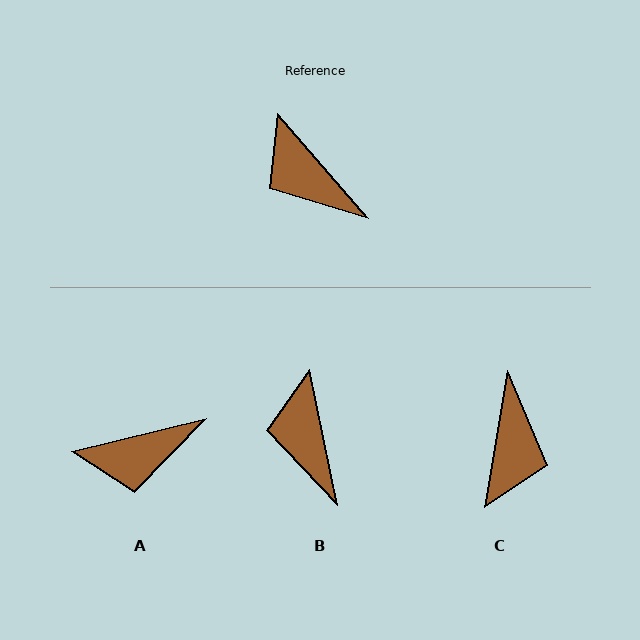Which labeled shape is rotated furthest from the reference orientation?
C, about 130 degrees away.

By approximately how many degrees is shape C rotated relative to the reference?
Approximately 130 degrees counter-clockwise.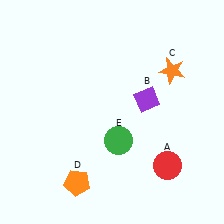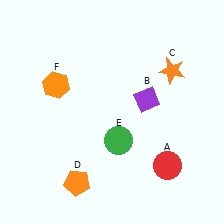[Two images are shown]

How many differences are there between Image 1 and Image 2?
There is 1 difference between the two images.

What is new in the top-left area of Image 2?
An orange hexagon (F) was added in the top-left area of Image 2.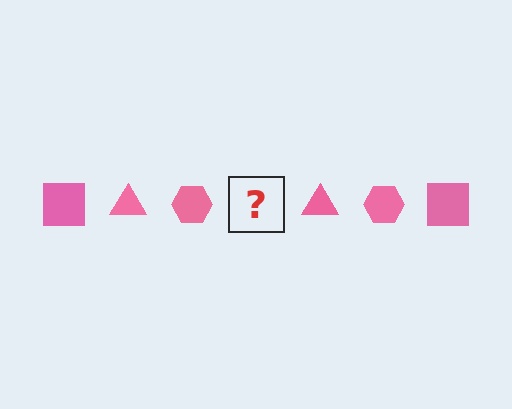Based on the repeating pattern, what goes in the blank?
The blank should be a pink square.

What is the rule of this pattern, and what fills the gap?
The rule is that the pattern cycles through square, triangle, hexagon shapes in pink. The gap should be filled with a pink square.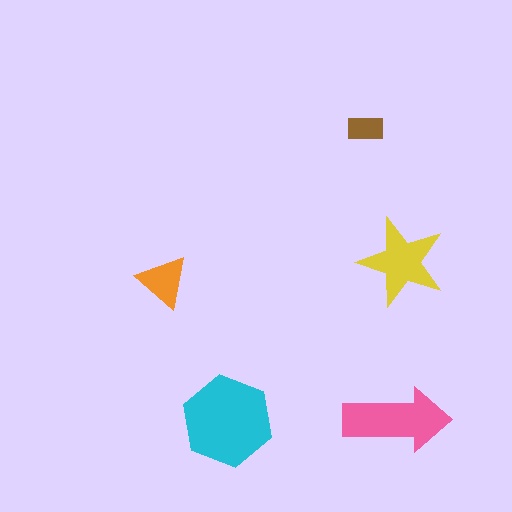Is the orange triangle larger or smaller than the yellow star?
Smaller.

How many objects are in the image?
There are 5 objects in the image.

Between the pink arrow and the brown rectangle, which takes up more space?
The pink arrow.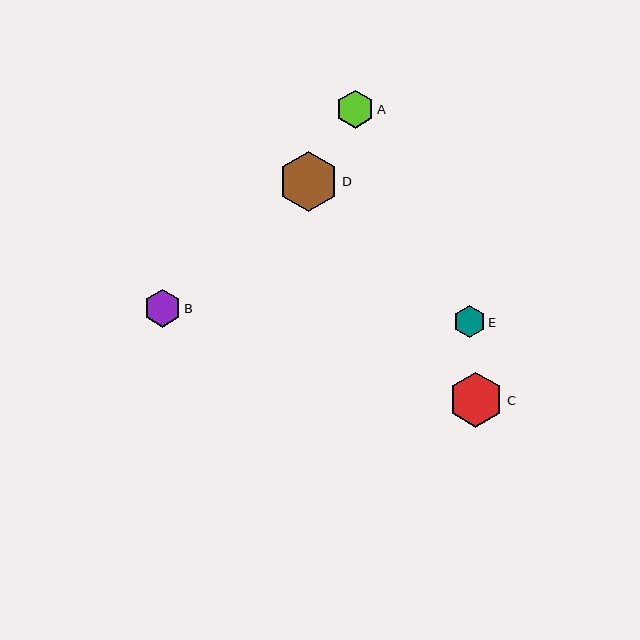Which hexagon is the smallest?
Hexagon E is the smallest with a size of approximately 32 pixels.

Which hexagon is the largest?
Hexagon D is the largest with a size of approximately 60 pixels.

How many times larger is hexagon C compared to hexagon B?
Hexagon C is approximately 1.5 times the size of hexagon B.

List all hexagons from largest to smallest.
From largest to smallest: D, C, A, B, E.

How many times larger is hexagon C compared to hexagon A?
Hexagon C is approximately 1.5 times the size of hexagon A.